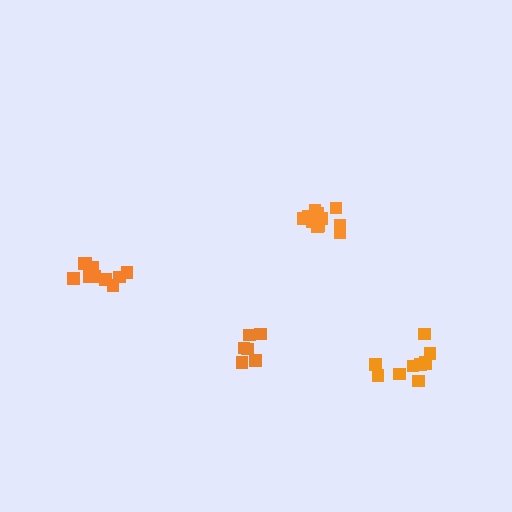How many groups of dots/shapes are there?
There are 4 groups.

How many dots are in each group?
Group 1: 10 dots, Group 2: 12 dots, Group 3: 6 dots, Group 4: 10 dots (38 total).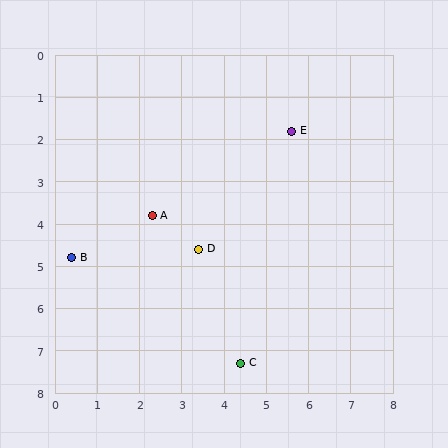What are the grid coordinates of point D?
Point D is at approximately (3.4, 4.6).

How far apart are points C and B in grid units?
Points C and B are about 4.7 grid units apart.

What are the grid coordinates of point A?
Point A is at approximately (2.3, 3.8).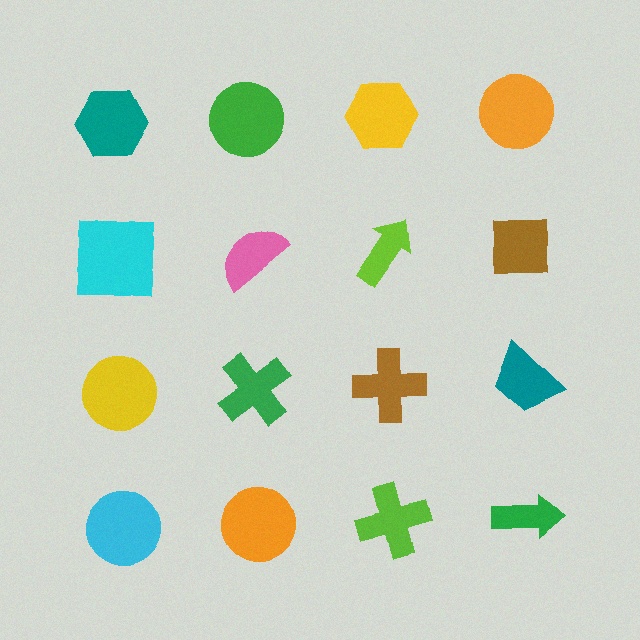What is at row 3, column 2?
A green cross.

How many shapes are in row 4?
4 shapes.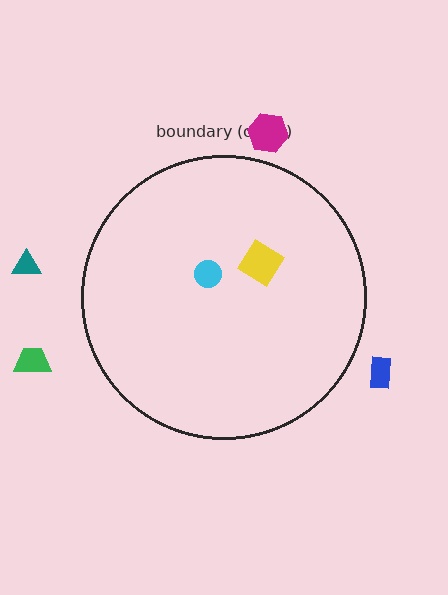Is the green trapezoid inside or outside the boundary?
Outside.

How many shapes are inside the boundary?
2 inside, 4 outside.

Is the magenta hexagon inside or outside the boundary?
Outside.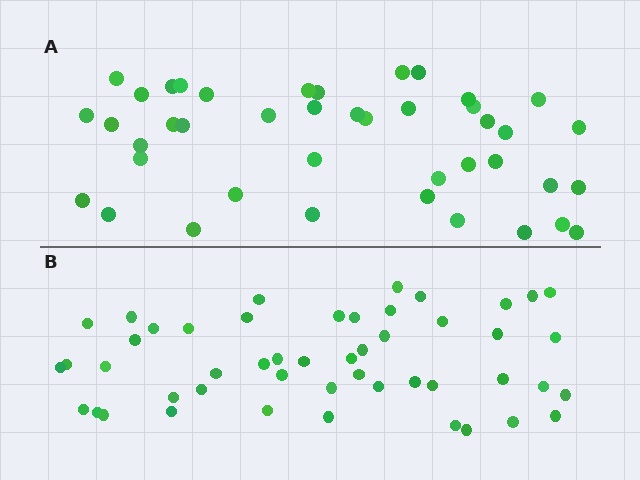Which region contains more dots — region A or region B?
Region B (the bottom region) has more dots.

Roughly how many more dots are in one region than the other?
Region B has roughly 8 or so more dots than region A.